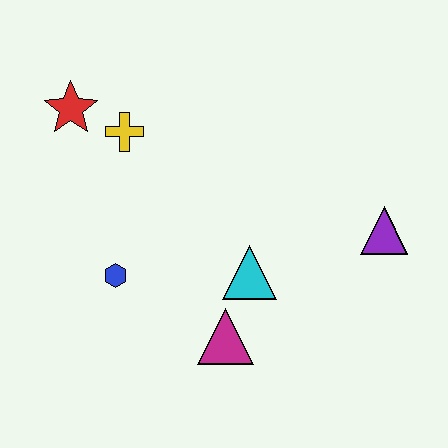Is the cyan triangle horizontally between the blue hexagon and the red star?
No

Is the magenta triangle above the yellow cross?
No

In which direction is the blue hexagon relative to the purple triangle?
The blue hexagon is to the left of the purple triangle.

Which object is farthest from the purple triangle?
The red star is farthest from the purple triangle.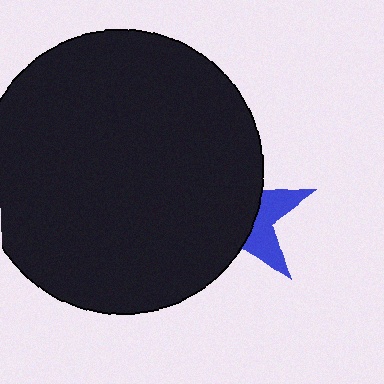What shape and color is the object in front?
The object in front is a black circle.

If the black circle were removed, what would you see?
You would see the complete blue star.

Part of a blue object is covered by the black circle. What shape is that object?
It is a star.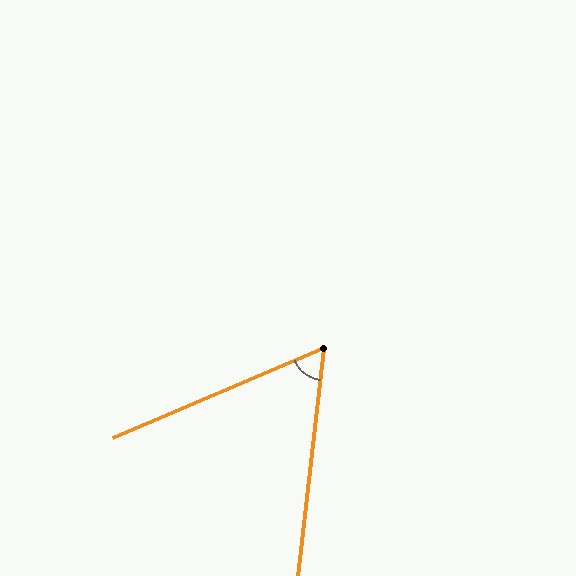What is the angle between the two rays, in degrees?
Approximately 60 degrees.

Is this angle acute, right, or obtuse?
It is acute.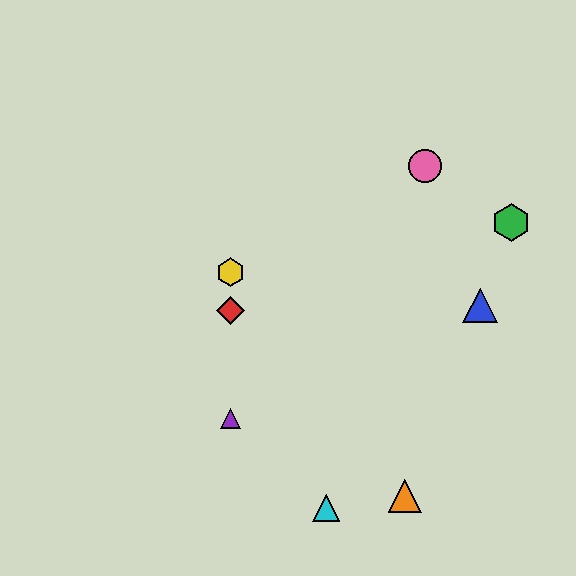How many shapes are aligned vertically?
3 shapes (the red diamond, the yellow hexagon, the purple triangle) are aligned vertically.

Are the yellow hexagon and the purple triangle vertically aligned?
Yes, both are at x≈231.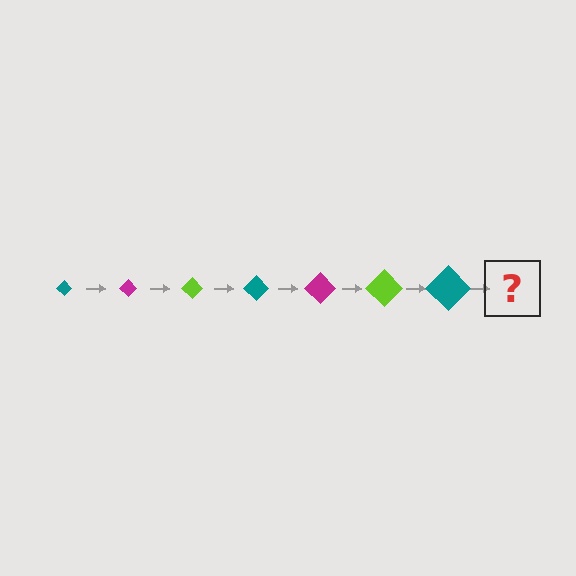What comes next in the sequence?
The next element should be a magenta diamond, larger than the previous one.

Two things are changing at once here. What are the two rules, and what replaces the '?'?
The two rules are that the diamond grows larger each step and the color cycles through teal, magenta, and lime. The '?' should be a magenta diamond, larger than the previous one.